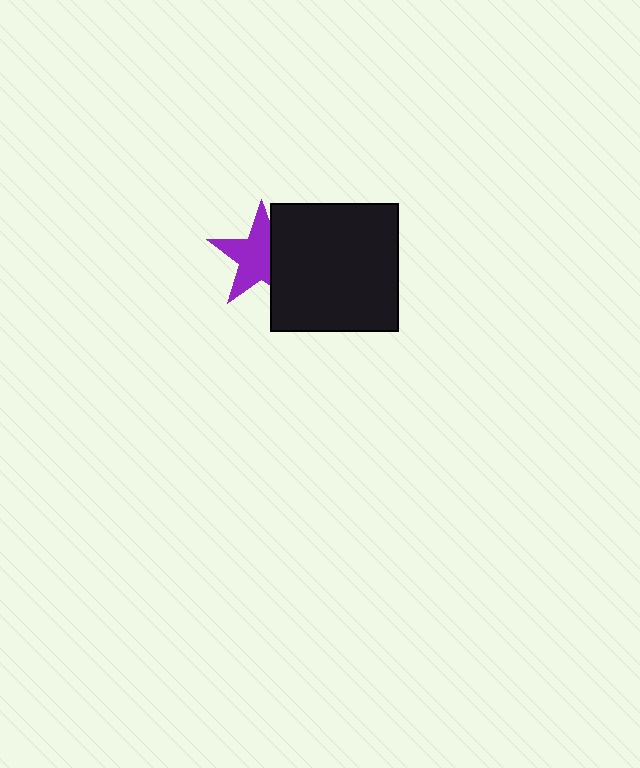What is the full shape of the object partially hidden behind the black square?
The partially hidden object is a purple star.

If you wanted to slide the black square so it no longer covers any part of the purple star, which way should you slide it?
Slide it right — that is the most direct way to separate the two shapes.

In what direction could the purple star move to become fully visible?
The purple star could move left. That would shift it out from behind the black square entirely.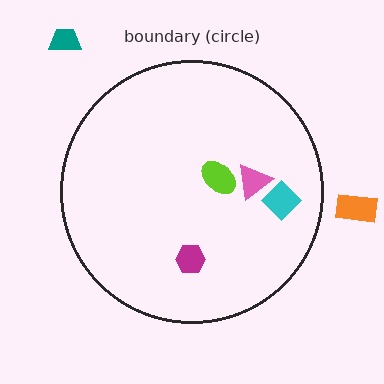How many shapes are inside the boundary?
4 inside, 2 outside.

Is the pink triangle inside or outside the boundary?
Inside.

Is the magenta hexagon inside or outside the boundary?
Inside.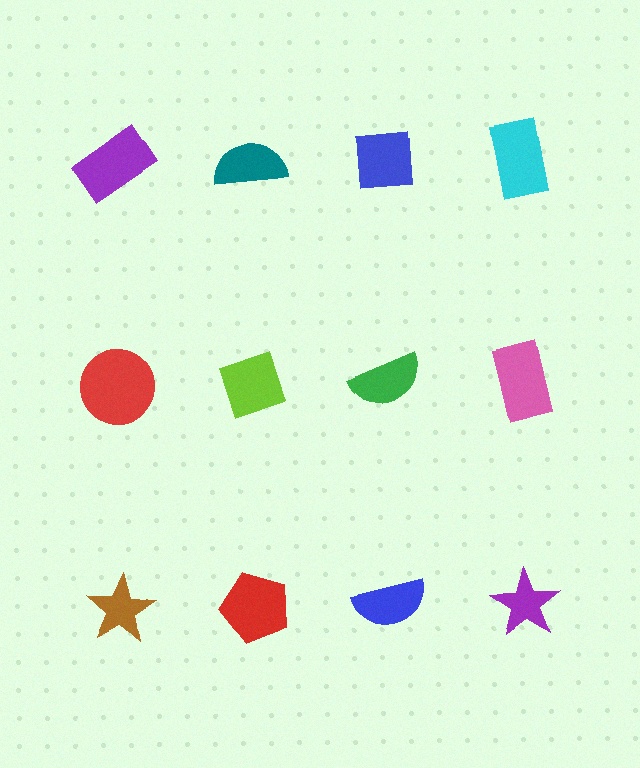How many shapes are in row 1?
4 shapes.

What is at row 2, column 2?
A lime diamond.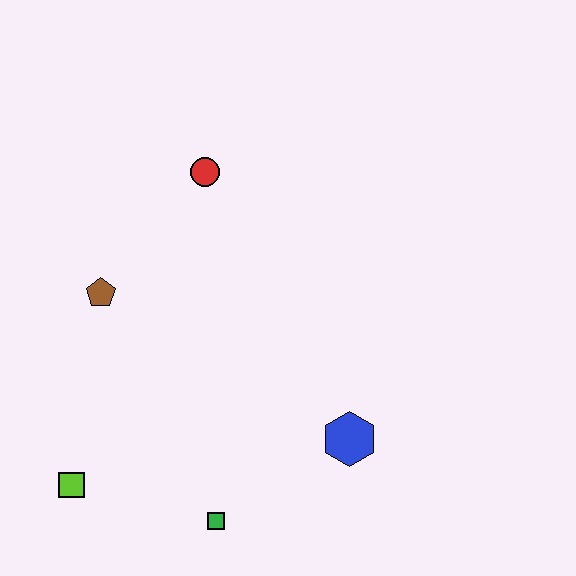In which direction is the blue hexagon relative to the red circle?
The blue hexagon is below the red circle.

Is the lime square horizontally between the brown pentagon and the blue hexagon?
No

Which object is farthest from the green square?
The red circle is farthest from the green square.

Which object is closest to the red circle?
The brown pentagon is closest to the red circle.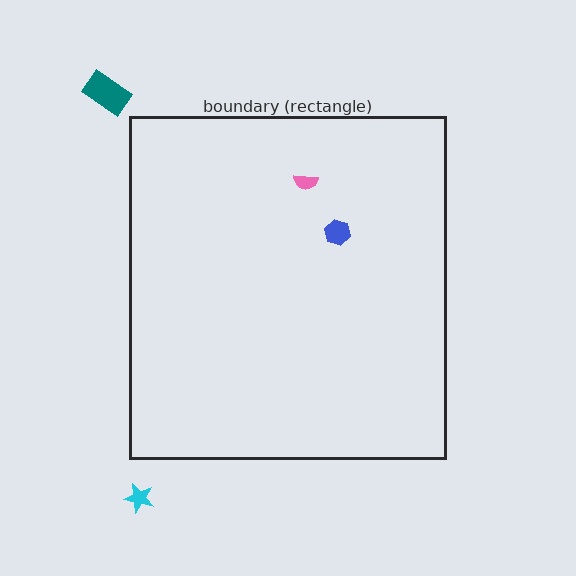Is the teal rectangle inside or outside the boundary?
Outside.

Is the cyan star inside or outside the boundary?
Outside.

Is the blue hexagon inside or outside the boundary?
Inside.